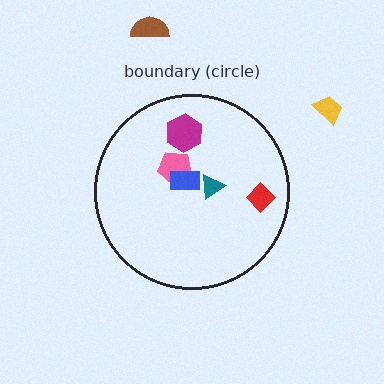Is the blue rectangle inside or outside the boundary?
Inside.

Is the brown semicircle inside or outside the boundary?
Outside.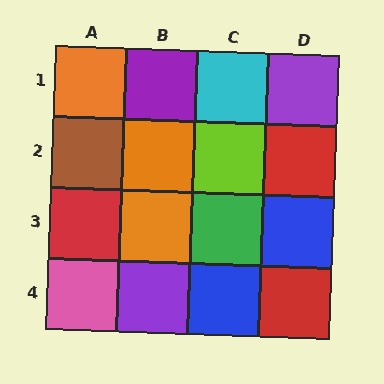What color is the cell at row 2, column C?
Lime.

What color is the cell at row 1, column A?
Orange.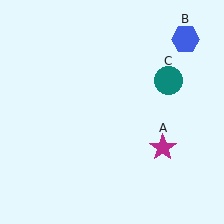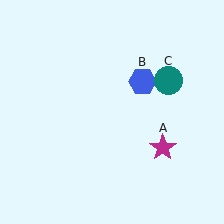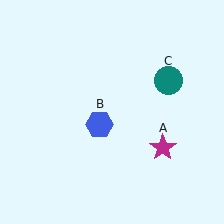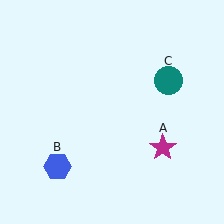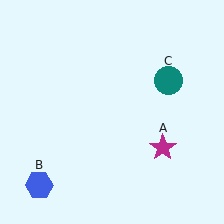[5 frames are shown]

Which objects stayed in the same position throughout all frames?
Magenta star (object A) and teal circle (object C) remained stationary.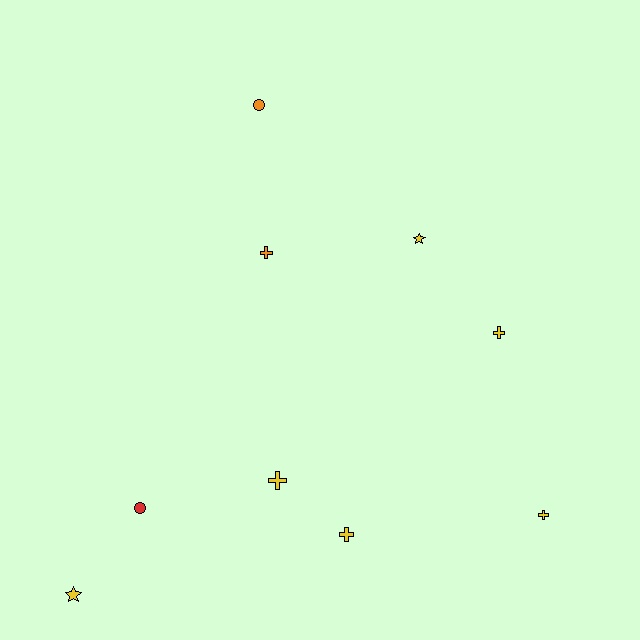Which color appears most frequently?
Yellow, with 6 objects.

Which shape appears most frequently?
Cross, with 5 objects.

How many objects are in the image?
There are 9 objects.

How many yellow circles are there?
There are no yellow circles.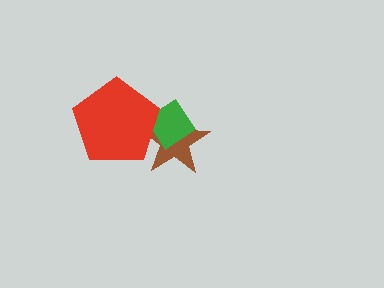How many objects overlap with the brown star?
2 objects overlap with the brown star.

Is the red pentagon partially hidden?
No, no other shape covers it.